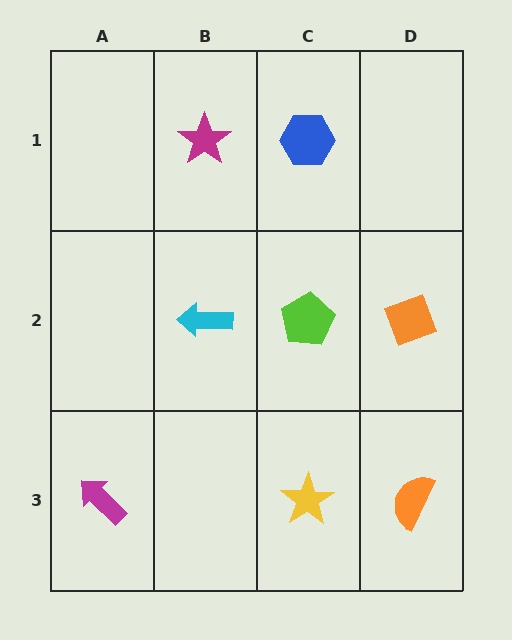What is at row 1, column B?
A magenta star.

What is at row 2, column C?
A lime pentagon.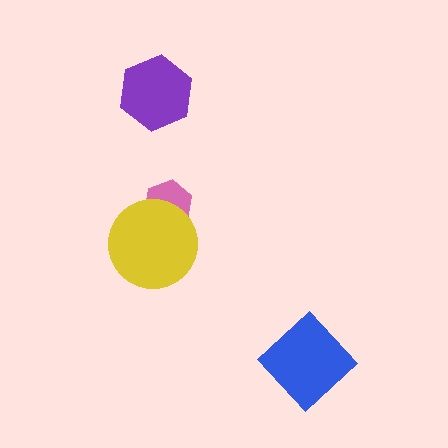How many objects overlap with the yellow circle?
1 object overlaps with the yellow circle.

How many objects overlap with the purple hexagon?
0 objects overlap with the purple hexagon.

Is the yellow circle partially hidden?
No, no other shape covers it.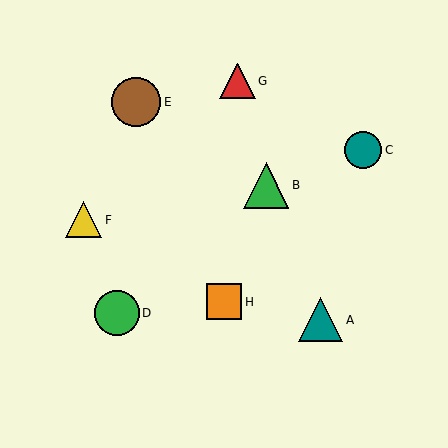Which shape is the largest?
The brown circle (labeled E) is the largest.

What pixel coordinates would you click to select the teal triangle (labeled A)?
Click at (321, 320) to select the teal triangle A.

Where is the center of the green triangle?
The center of the green triangle is at (266, 185).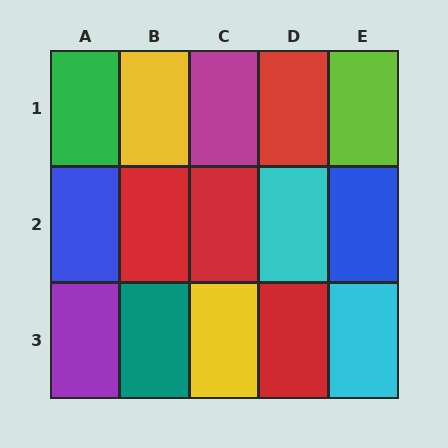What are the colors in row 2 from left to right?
Blue, red, red, cyan, blue.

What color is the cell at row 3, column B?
Teal.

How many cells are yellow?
2 cells are yellow.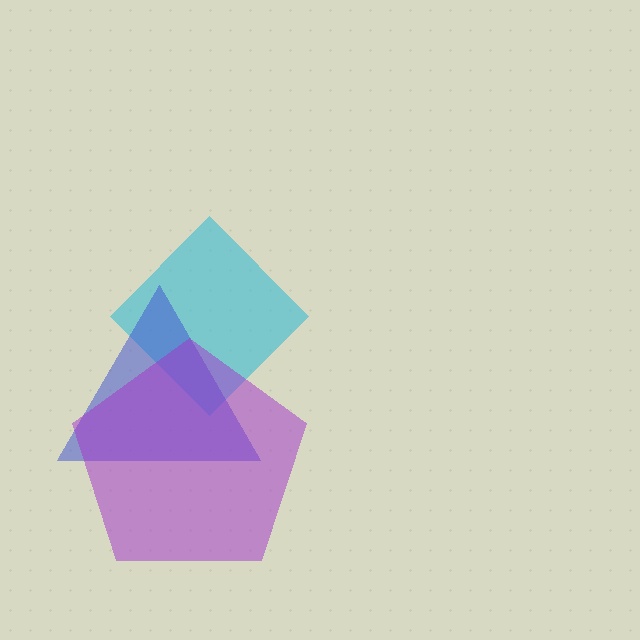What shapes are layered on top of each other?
The layered shapes are: a cyan diamond, a blue triangle, a purple pentagon.